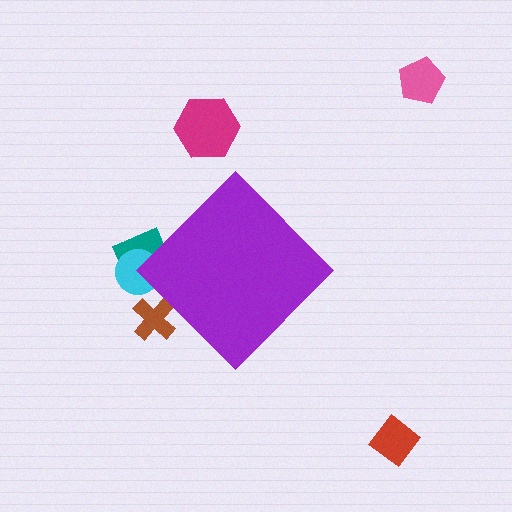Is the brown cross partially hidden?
Yes, the brown cross is partially hidden behind the purple diamond.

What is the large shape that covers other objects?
A purple diamond.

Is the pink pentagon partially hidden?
No, the pink pentagon is fully visible.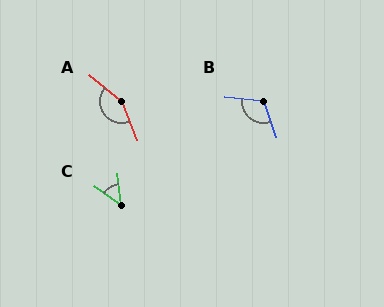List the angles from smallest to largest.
C (48°), B (115°), A (151°).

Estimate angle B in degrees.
Approximately 115 degrees.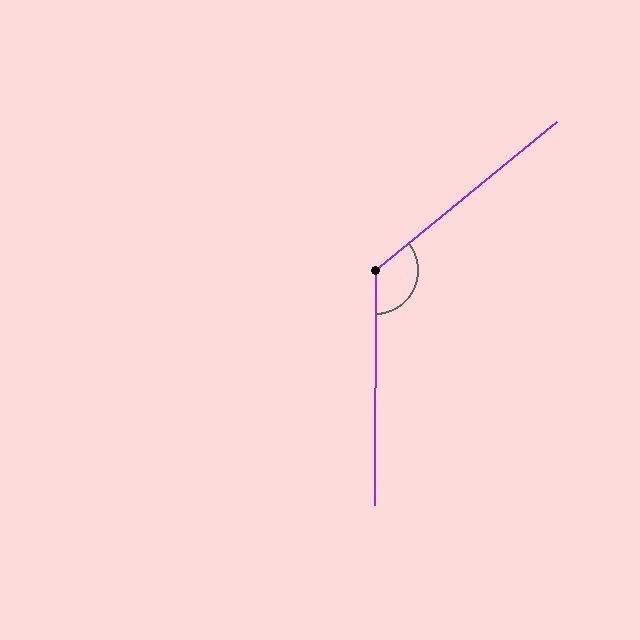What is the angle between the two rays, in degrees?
Approximately 129 degrees.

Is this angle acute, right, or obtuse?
It is obtuse.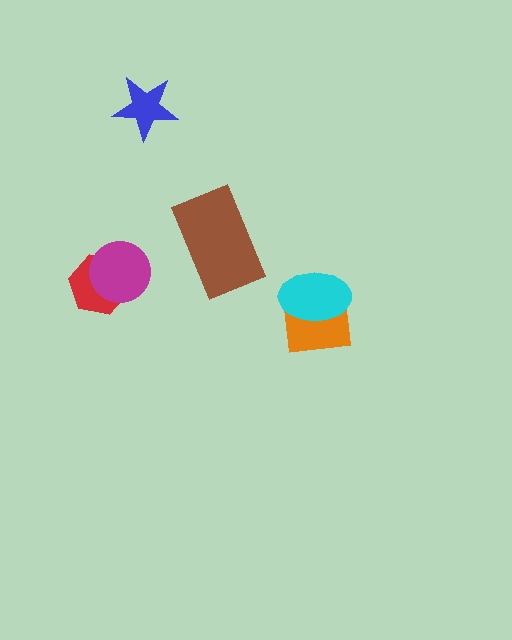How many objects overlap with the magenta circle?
1 object overlaps with the magenta circle.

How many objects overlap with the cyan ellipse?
1 object overlaps with the cyan ellipse.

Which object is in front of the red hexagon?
The magenta circle is in front of the red hexagon.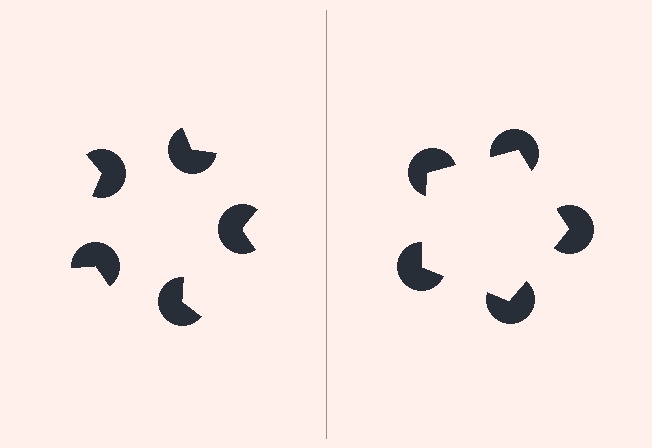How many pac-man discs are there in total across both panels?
10 — 5 on each side.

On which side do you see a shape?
An illusory pentagon appears on the right side. On the left side the wedge cuts are rotated, so no coherent shape forms.